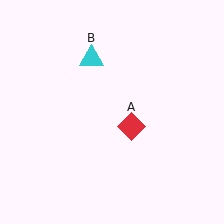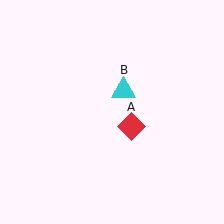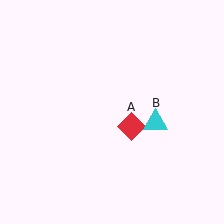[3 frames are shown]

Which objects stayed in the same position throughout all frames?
Red diamond (object A) remained stationary.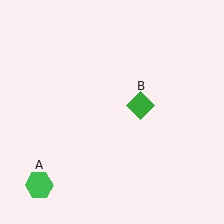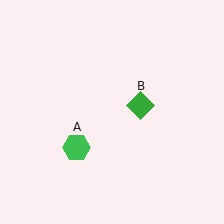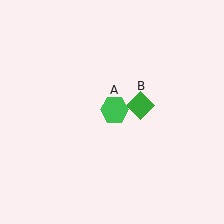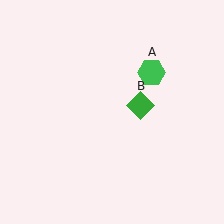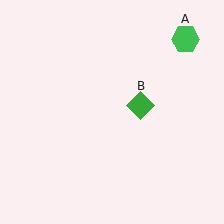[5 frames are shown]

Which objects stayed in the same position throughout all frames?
Green diamond (object B) remained stationary.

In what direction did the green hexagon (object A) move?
The green hexagon (object A) moved up and to the right.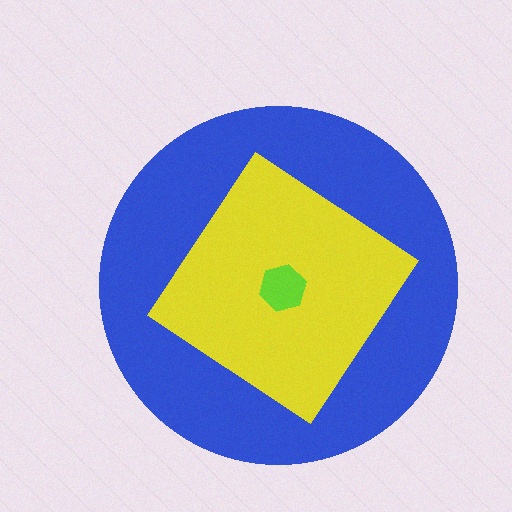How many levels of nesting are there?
3.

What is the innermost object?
The lime hexagon.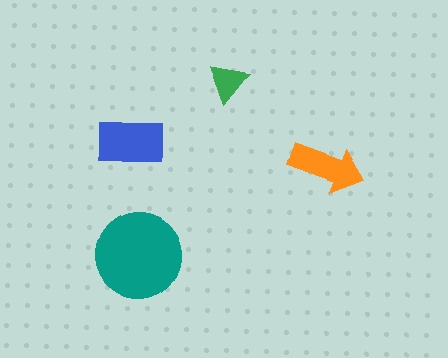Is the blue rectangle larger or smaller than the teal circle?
Smaller.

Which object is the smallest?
The green triangle.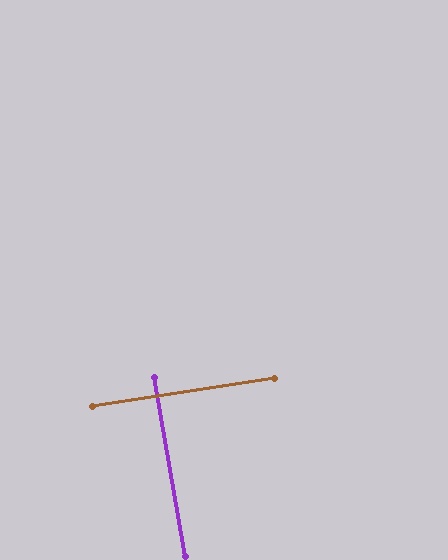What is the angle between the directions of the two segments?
Approximately 89 degrees.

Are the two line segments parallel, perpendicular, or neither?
Perpendicular — they meet at approximately 89°.